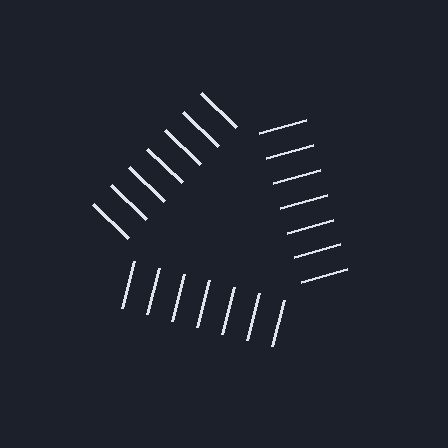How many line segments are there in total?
21 — 7 along each of the 3 edges.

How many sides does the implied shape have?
3 sides — the line-ends trace a triangle.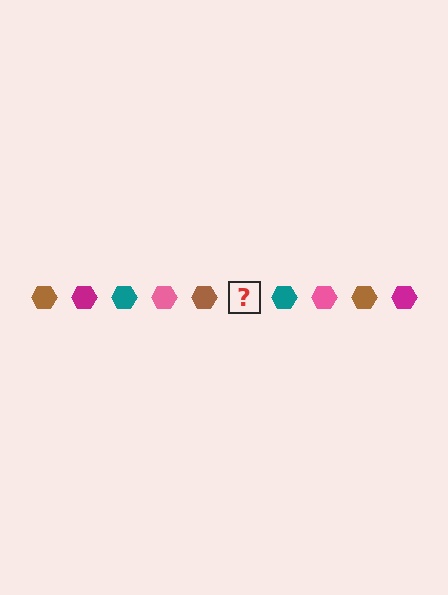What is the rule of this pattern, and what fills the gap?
The rule is that the pattern cycles through brown, magenta, teal, pink hexagons. The gap should be filled with a magenta hexagon.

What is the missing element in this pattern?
The missing element is a magenta hexagon.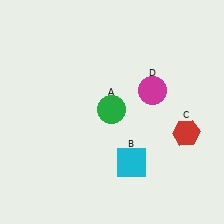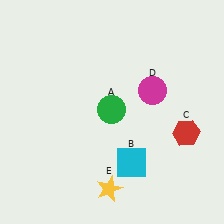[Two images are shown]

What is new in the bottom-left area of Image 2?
A yellow star (E) was added in the bottom-left area of Image 2.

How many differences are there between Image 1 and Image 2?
There is 1 difference between the two images.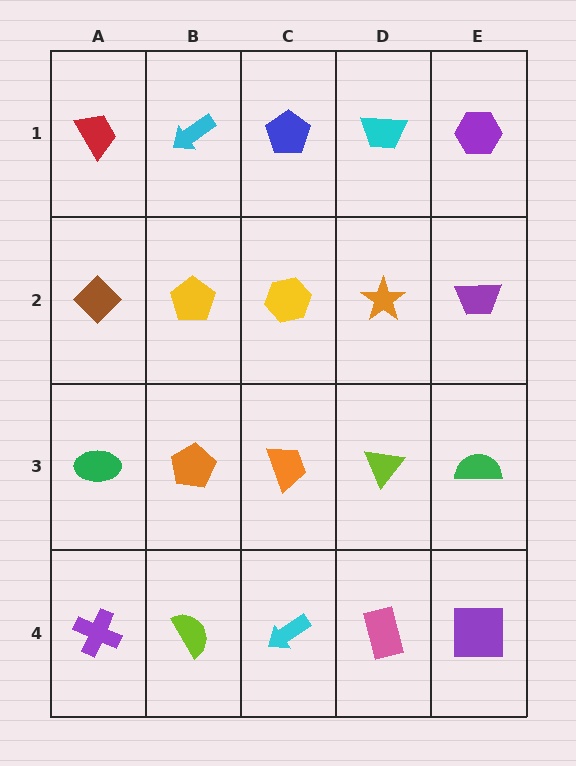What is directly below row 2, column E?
A green semicircle.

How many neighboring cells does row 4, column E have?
2.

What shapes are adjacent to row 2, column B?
A cyan arrow (row 1, column B), an orange pentagon (row 3, column B), a brown diamond (row 2, column A), a yellow hexagon (row 2, column C).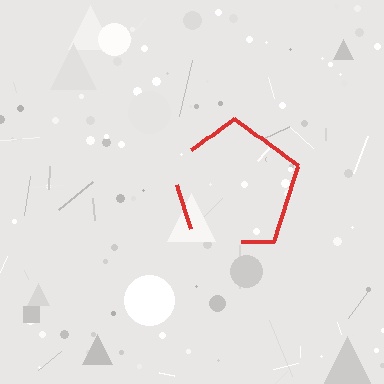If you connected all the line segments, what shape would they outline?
They would outline a pentagon.